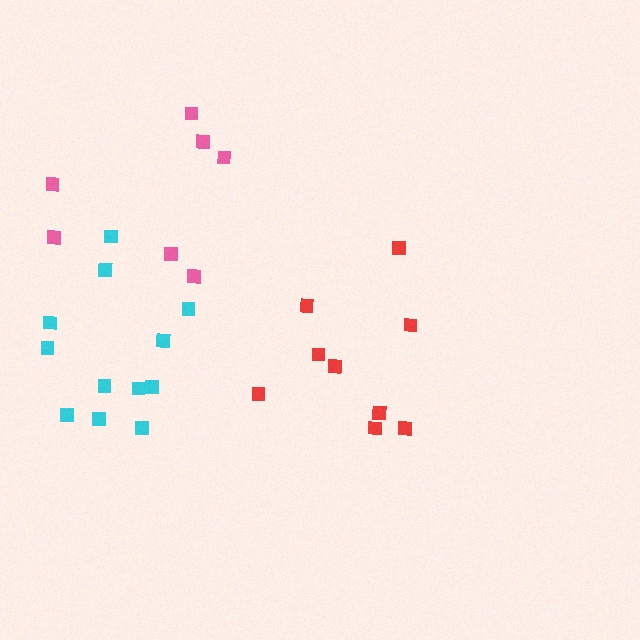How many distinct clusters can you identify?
There are 3 distinct clusters.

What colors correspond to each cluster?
The clusters are colored: red, pink, cyan.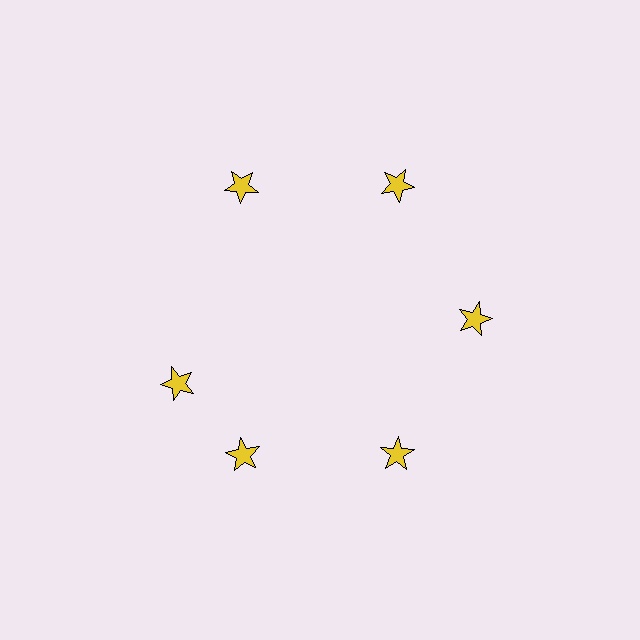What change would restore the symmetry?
The symmetry would be restored by rotating it back into even spacing with its neighbors so that all 6 stars sit at equal angles and equal distance from the center.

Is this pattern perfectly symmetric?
No. The 6 yellow stars are arranged in a ring, but one element near the 9 o'clock position is rotated out of alignment along the ring, breaking the 6-fold rotational symmetry.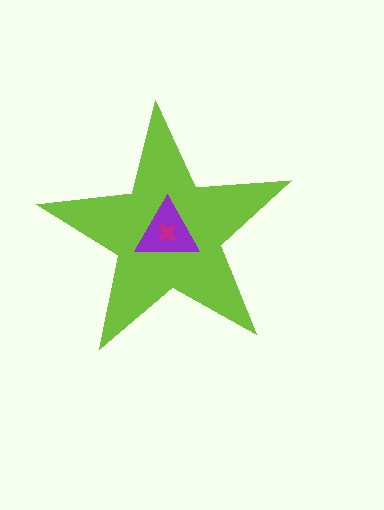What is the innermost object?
The magenta cross.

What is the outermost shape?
The lime star.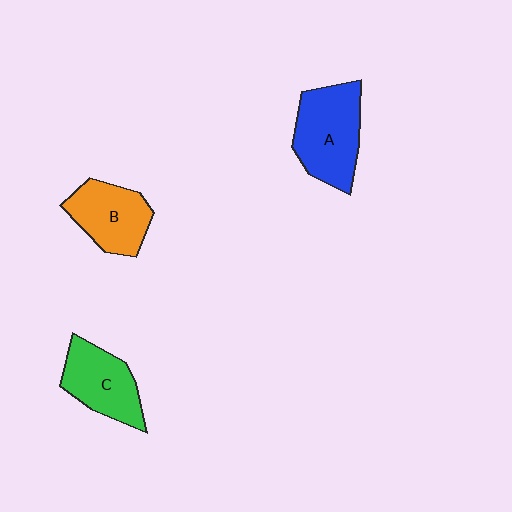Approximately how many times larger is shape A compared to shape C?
Approximately 1.3 times.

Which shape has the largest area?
Shape A (blue).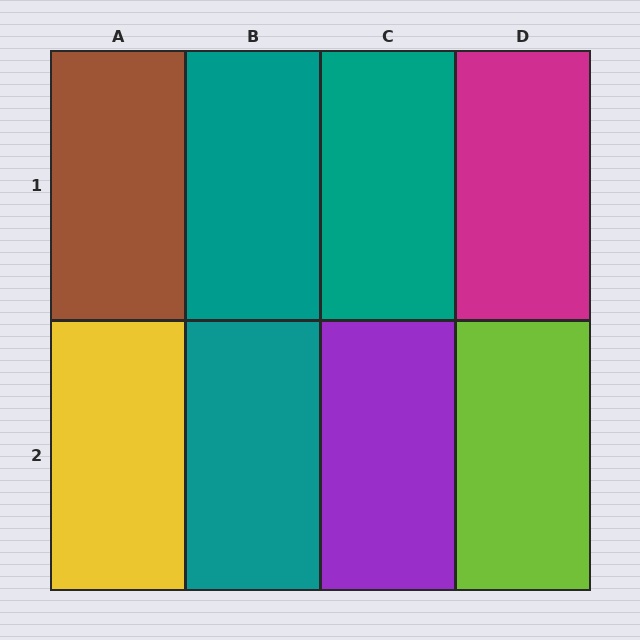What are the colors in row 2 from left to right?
Yellow, teal, purple, lime.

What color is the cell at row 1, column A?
Brown.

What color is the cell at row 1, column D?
Magenta.